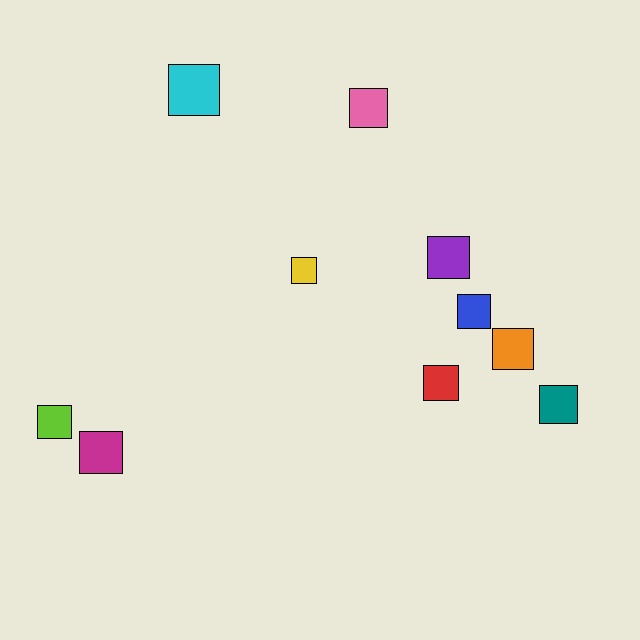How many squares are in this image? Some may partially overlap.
There are 10 squares.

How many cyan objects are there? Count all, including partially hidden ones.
There is 1 cyan object.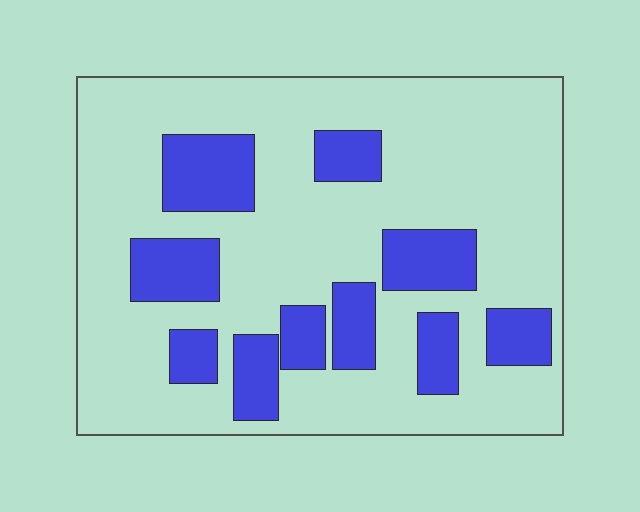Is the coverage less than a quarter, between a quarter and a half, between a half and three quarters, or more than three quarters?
Less than a quarter.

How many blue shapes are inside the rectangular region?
10.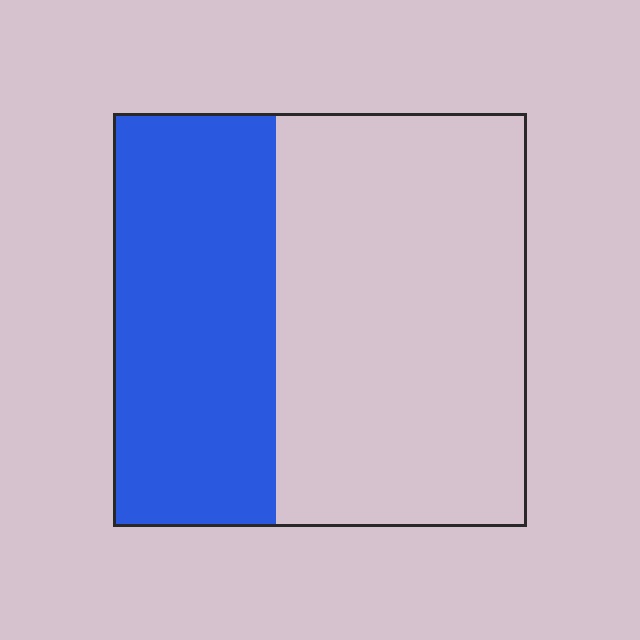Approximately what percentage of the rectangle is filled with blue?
Approximately 40%.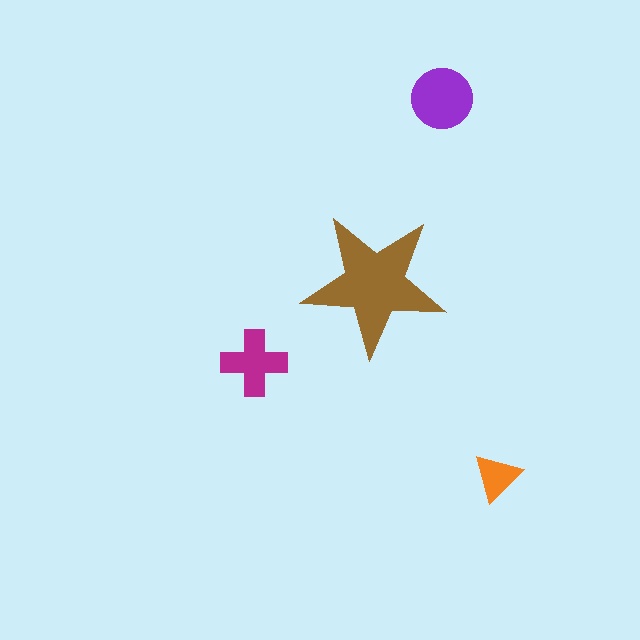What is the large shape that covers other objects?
A brown star.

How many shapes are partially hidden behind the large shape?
0 shapes are partially hidden.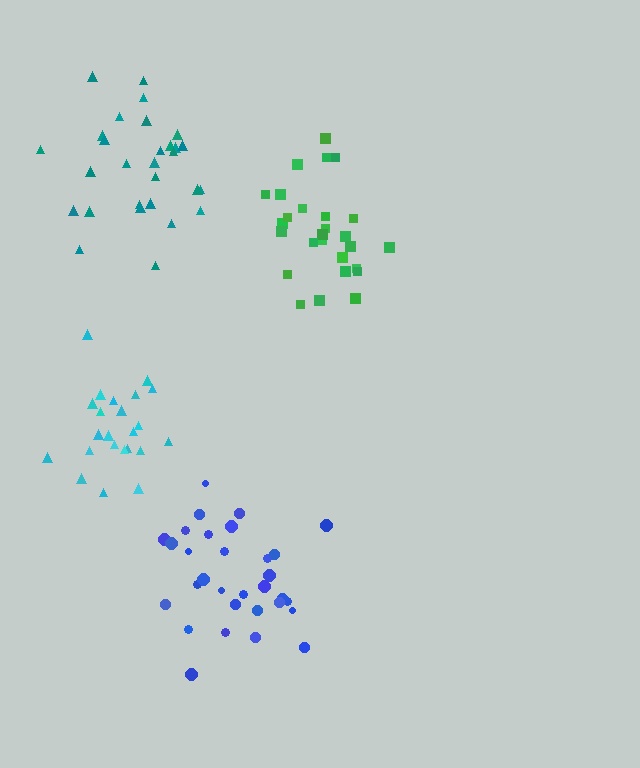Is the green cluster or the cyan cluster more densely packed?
Green.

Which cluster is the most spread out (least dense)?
Cyan.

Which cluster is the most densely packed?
Teal.